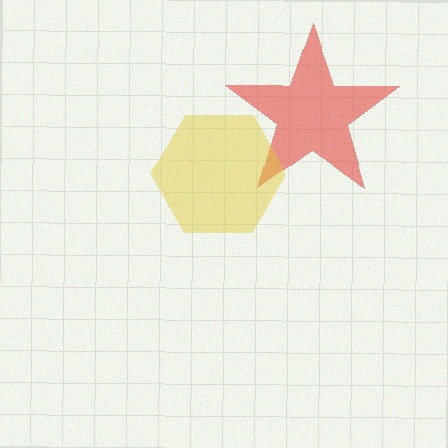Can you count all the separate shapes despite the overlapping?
Yes, there are 2 separate shapes.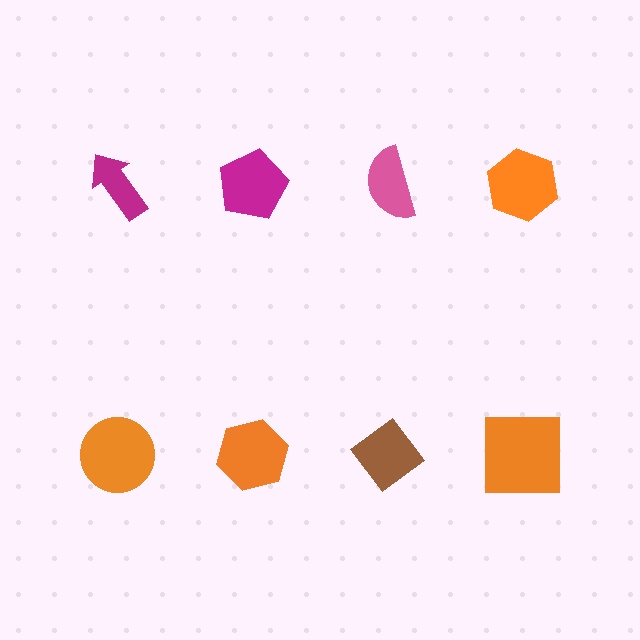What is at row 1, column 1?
A magenta arrow.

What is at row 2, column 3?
A brown diamond.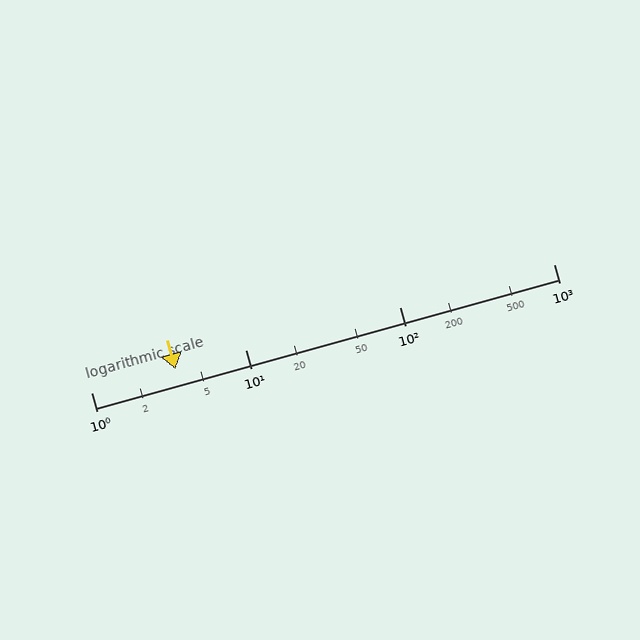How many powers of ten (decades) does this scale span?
The scale spans 3 decades, from 1 to 1000.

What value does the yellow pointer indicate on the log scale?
The pointer indicates approximately 3.5.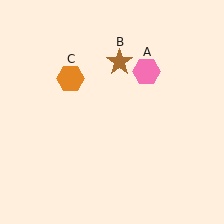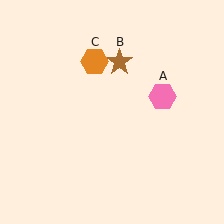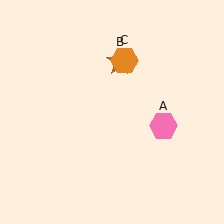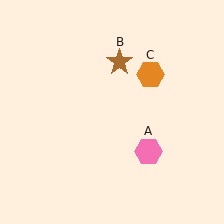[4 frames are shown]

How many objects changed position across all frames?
2 objects changed position: pink hexagon (object A), orange hexagon (object C).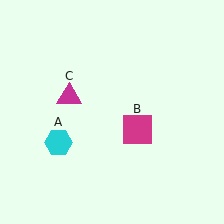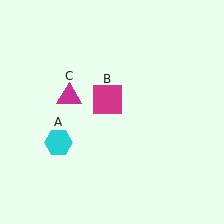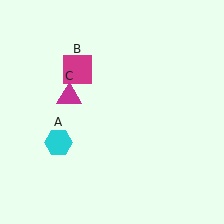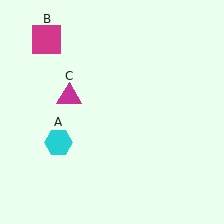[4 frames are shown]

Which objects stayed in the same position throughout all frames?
Cyan hexagon (object A) and magenta triangle (object C) remained stationary.